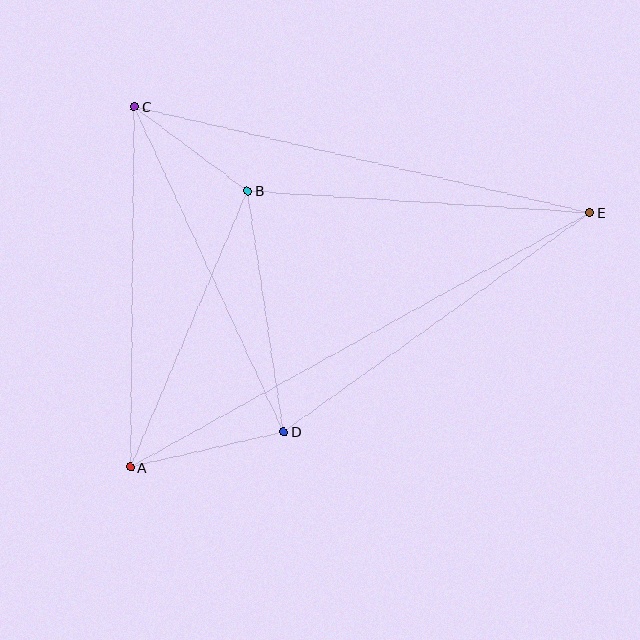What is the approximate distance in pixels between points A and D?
The distance between A and D is approximately 157 pixels.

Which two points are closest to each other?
Points B and C are closest to each other.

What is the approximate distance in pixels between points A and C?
The distance between A and C is approximately 361 pixels.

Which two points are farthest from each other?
Points A and E are farthest from each other.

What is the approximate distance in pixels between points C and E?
The distance between C and E is approximately 468 pixels.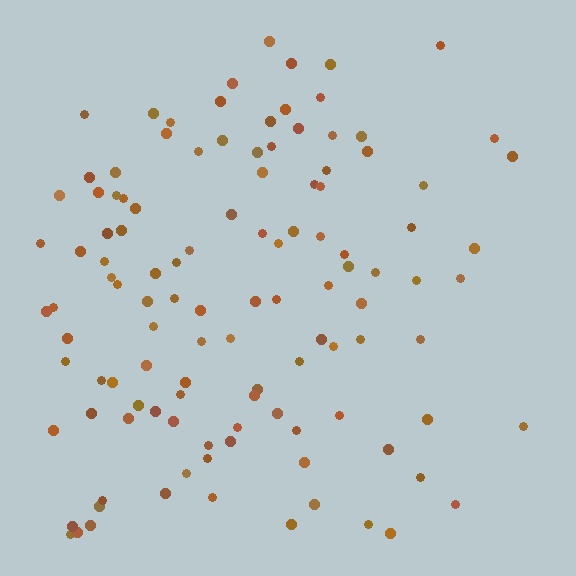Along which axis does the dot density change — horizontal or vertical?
Horizontal.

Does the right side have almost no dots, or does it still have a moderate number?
Still a moderate number, just noticeably fewer than the left.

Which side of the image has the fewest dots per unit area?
The right.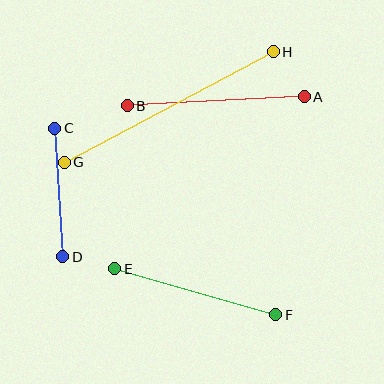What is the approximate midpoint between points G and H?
The midpoint is at approximately (169, 107) pixels.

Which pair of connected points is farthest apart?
Points G and H are farthest apart.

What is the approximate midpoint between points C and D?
The midpoint is at approximately (59, 193) pixels.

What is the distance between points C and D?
The distance is approximately 129 pixels.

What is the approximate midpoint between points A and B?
The midpoint is at approximately (216, 101) pixels.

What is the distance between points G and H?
The distance is approximately 237 pixels.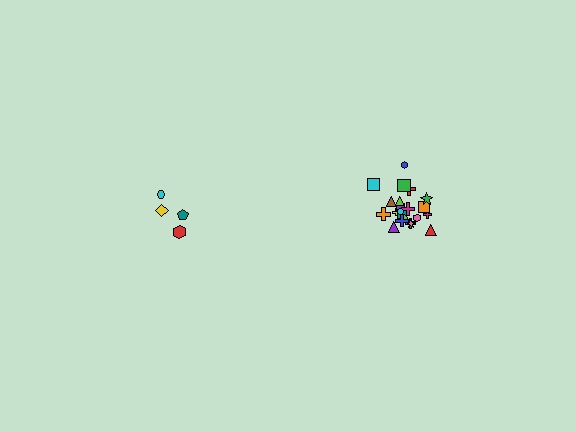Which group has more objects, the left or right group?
The right group.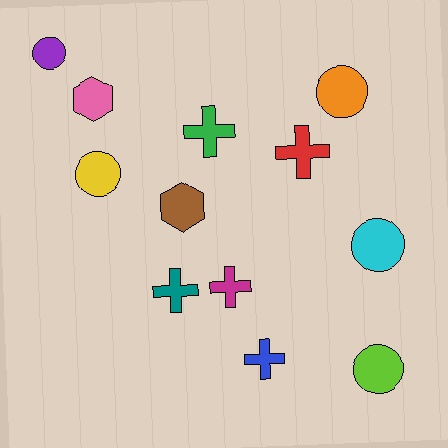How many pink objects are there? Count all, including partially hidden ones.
There is 1 pink object.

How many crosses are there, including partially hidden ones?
There are 5 crosses.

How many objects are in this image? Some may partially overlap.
There are 12 objects.